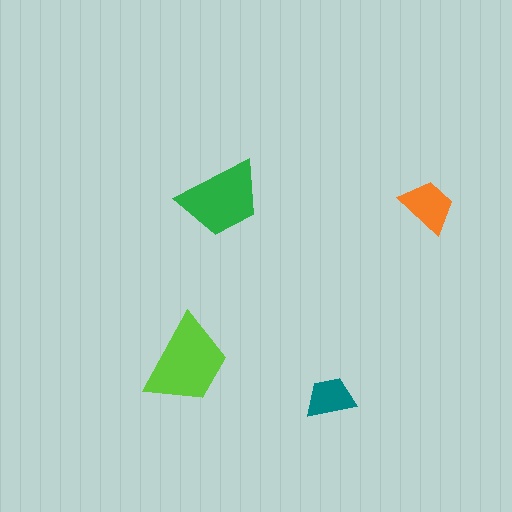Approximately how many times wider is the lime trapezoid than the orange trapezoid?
About 1.5 times wider.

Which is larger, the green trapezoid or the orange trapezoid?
The green one.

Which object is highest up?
The green trapezoid is topmost.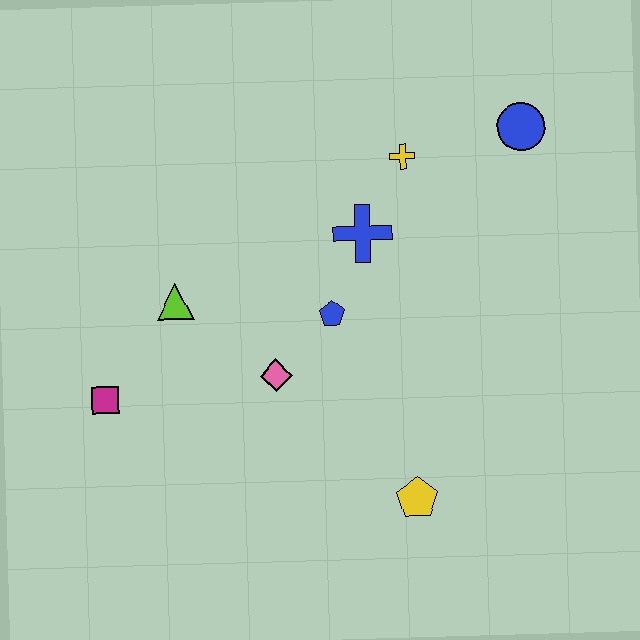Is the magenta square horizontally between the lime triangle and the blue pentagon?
No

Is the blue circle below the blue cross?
No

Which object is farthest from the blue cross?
The magenta square is farthest from the blue cross.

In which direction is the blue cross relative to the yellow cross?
The blue cross is below the yellow cross.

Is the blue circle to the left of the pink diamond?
No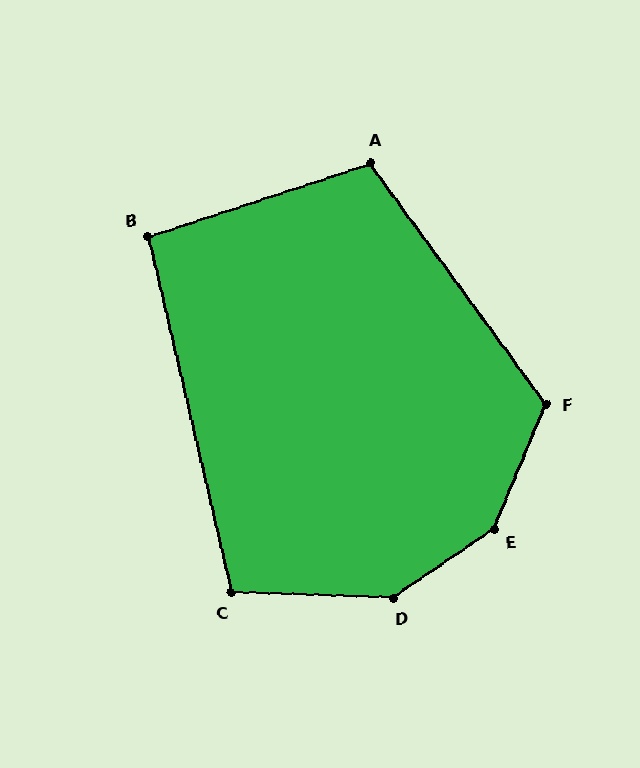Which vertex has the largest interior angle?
E, at approximately 147 degrees.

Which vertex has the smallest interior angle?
B, at approximately 95 degrees.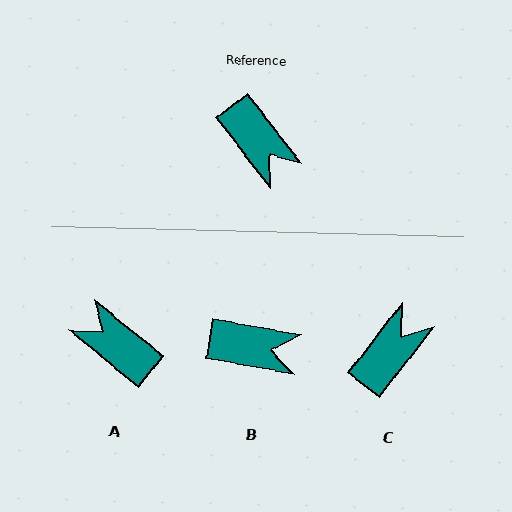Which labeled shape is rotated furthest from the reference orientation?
A, about 167 degrees away.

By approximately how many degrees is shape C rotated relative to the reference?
Approximately 105 degrees counter-clockwise.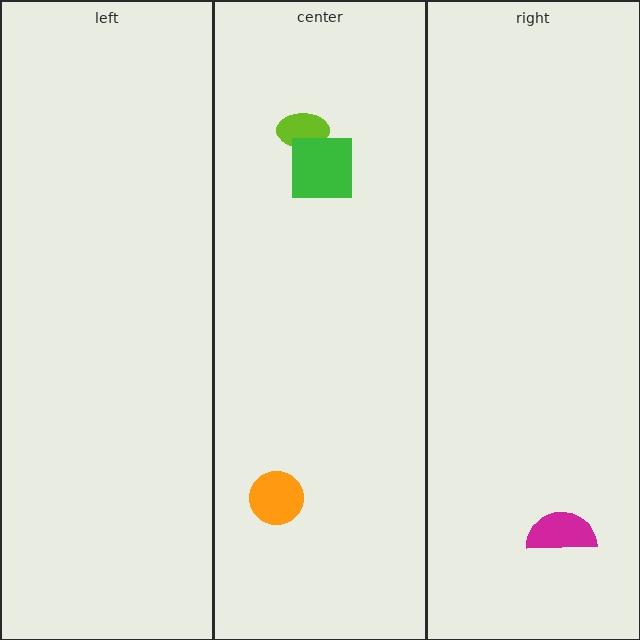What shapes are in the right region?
The magenta semicircle.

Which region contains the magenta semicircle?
The right region.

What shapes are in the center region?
The orange circle, the lime ellipse, the green square.